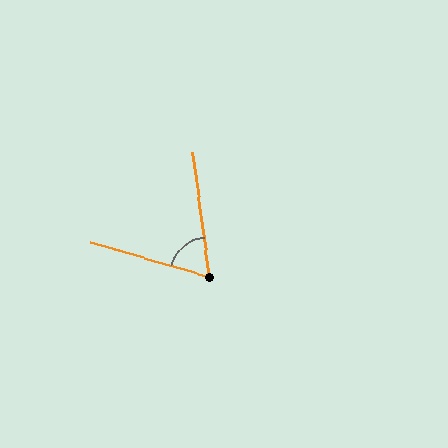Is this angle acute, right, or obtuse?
It is acute.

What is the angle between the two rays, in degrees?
Approximately 66 degrees.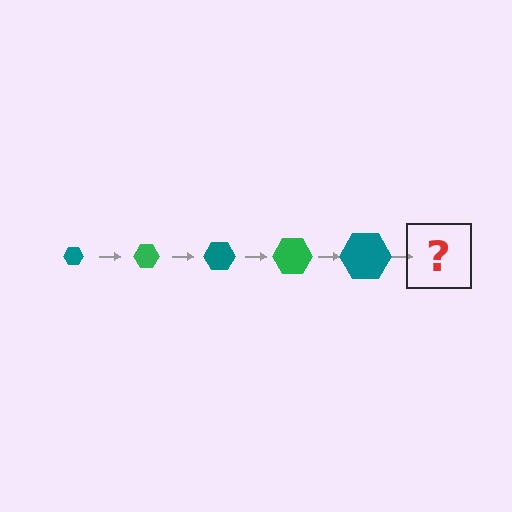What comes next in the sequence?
The next element should be a green hexagon, larger than the previous one.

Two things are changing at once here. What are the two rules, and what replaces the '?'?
The two rules are that the hexagon grows larger each step and the color cycles through teal and green. The '?' should be a green hexagon, larger than the previous one.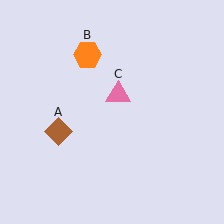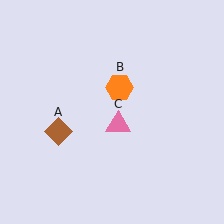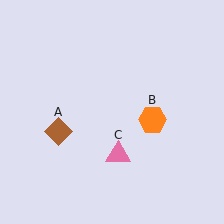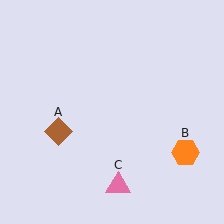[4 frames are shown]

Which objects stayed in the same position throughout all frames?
Brown diamond (object A) remained stationary.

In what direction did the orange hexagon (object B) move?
The orange hexagon (object B) moved down and to the right.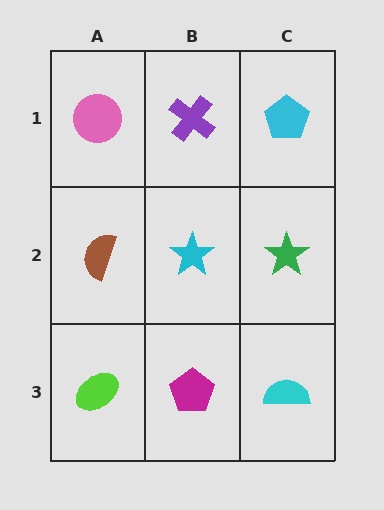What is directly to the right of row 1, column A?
A purple cross.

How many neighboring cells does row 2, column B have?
4.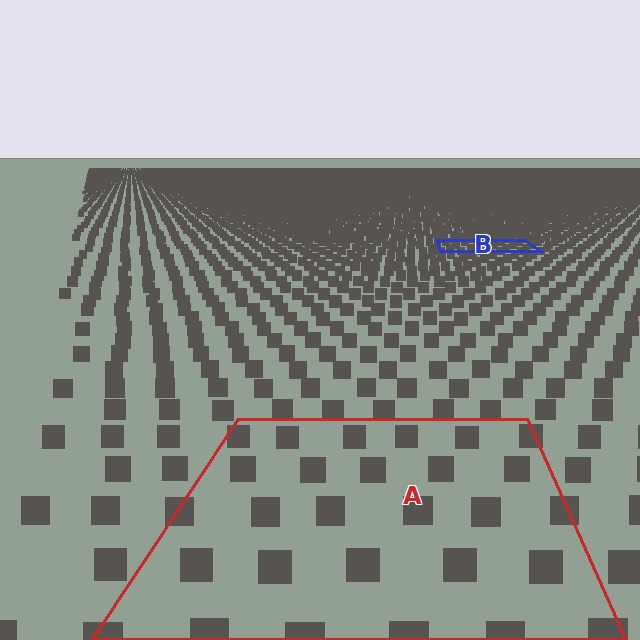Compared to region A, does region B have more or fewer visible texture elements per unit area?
Region B has more texture elements per unit area — they are packed more densely because it is farther away.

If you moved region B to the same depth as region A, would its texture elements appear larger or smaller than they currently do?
They would appear larger. At a closer depth, the same texture elements are projected at a bigger on-screen size.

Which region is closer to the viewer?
Region A is closer. The texture elements there are larger and more spread out.